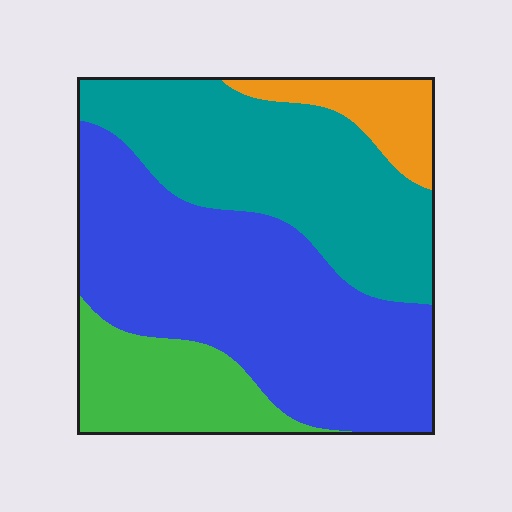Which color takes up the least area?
Orange, at roughly 10%.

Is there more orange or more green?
Green.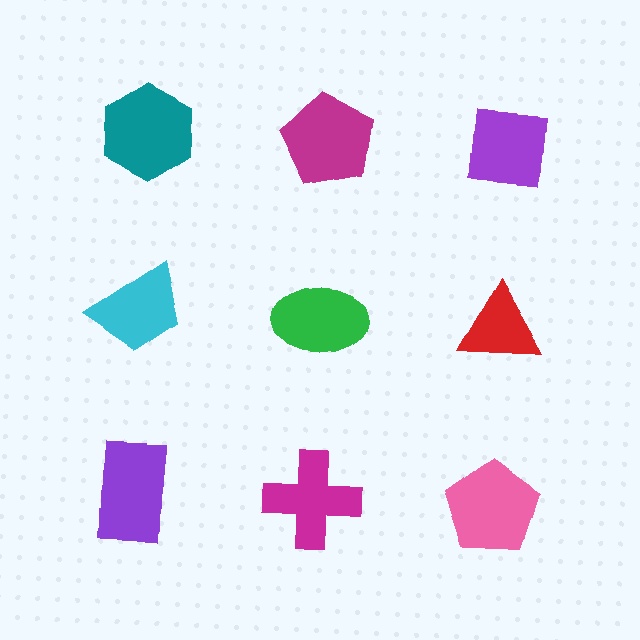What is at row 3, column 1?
A purple rectangle.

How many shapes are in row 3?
3 shapes.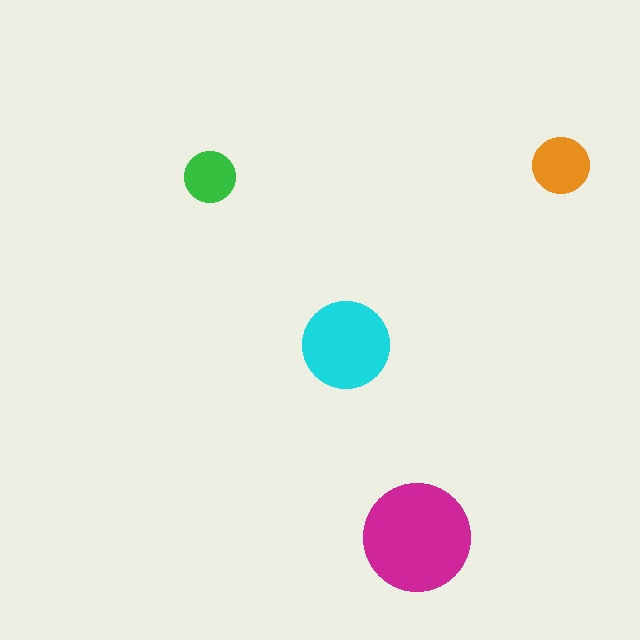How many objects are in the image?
There are 4 objects in the image.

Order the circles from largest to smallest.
the magenta one, the cyan one, the orange one, the green one.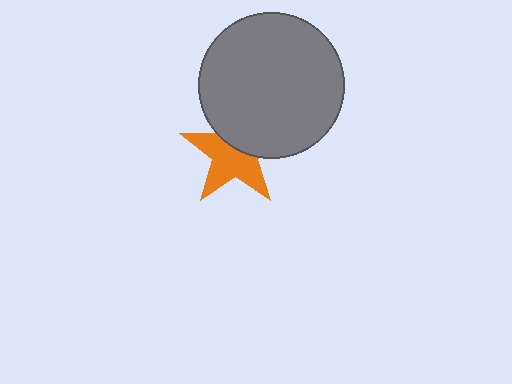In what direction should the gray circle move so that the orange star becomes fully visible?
The gray circle should move up. That is the shortest direction to clear the overlap and leave the orange star fully visible.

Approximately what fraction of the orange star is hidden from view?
Roughly 39% of the orange star is hidden behind the gray circle.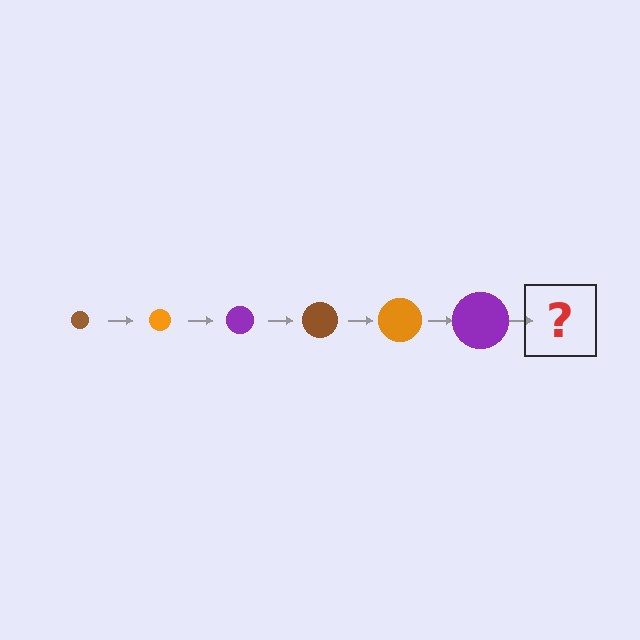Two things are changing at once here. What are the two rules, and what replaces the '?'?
The two rules are that the circle grows larger each step and the color cycles through brown, orange, and purple. The '?' should be a brown circle, larger than the previous one.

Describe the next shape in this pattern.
It should be a brown circle, larger than the previous one.